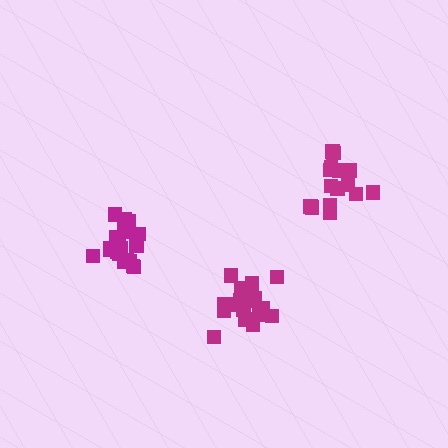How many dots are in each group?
Group 1: 19 dots, Group 2: 20 dots, Group 3: 15 dots (54 total).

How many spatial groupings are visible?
There are 3 spatial groupings.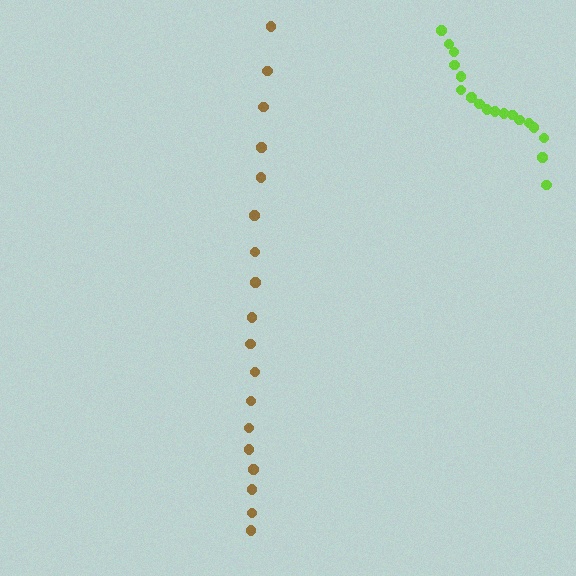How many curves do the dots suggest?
There are 2 distinct paths.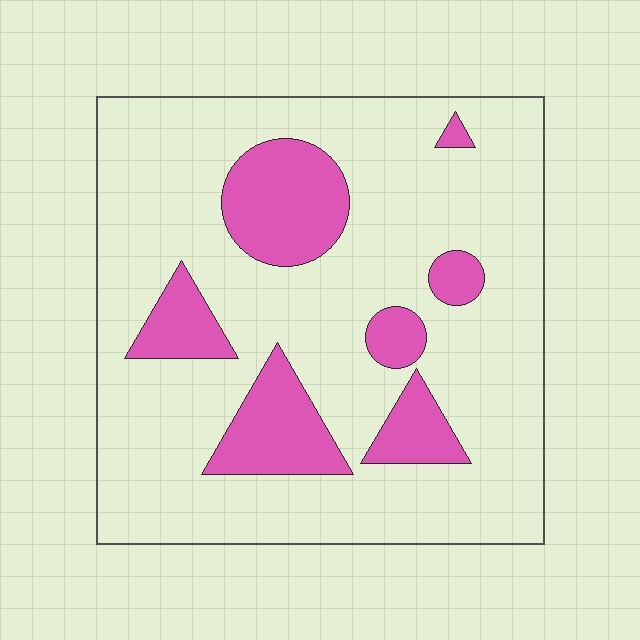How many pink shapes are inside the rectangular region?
7.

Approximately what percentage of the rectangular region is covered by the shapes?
Approximately 20%.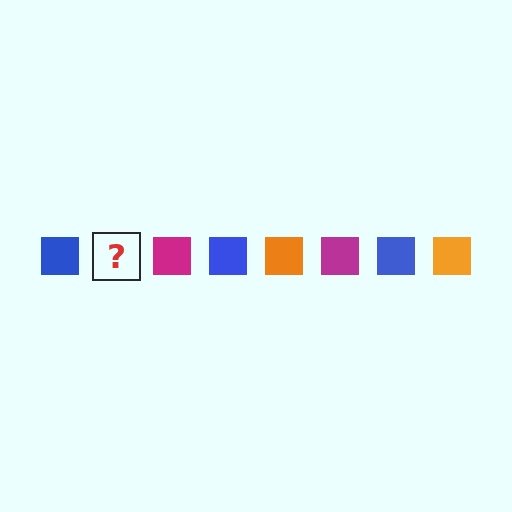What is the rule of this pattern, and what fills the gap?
The rule is that the pattern cycles through blue, orange, magenta squares. The gap should be filled with an orange square.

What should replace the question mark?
The question mark should be replaced with an orange square.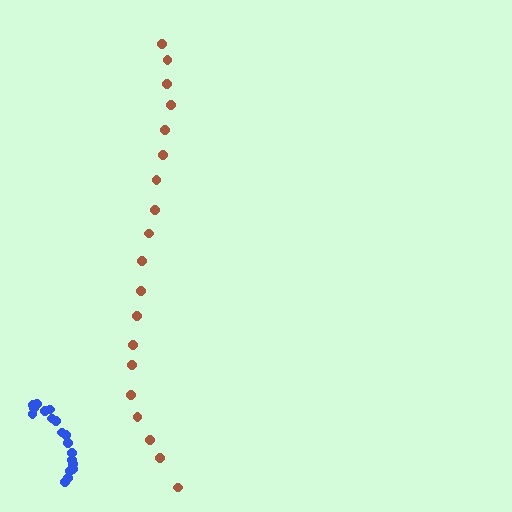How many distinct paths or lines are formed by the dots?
There are 2 distinct paths.